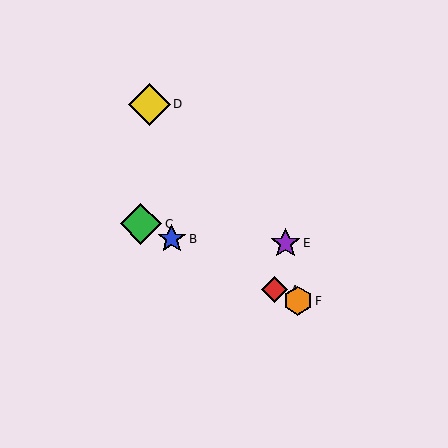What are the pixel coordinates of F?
Object F is at (298, 301).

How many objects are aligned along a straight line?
4 objects (A, B, C, F) are aligned along a straight line.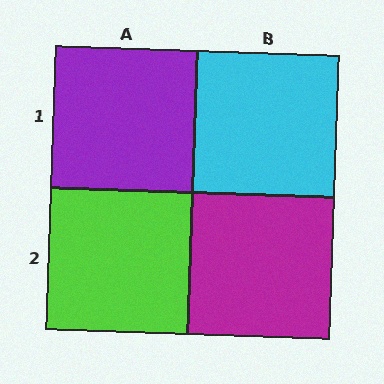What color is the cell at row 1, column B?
Cyan.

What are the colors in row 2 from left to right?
Lime, magenta.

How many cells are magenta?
1 cell is magenta.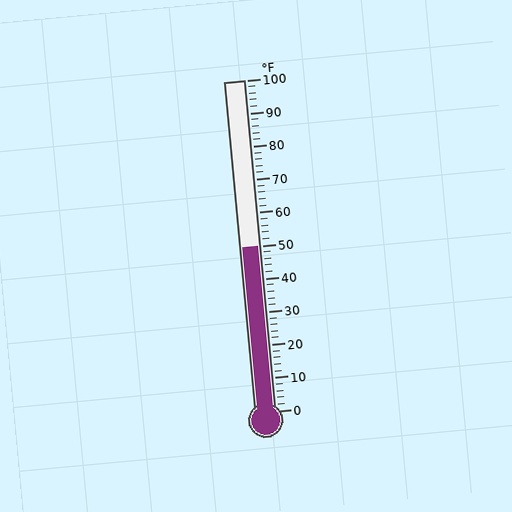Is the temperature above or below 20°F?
The temperature is above 20°F.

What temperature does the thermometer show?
The thermometer shows approximately 50°F.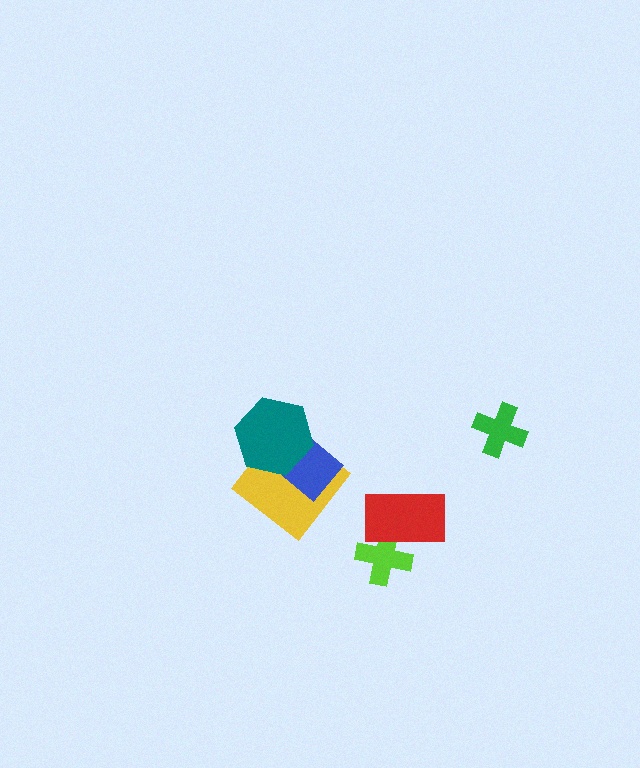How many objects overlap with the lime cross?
1 object overlaps with the lime cross.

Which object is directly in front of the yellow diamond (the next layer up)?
The blue diamond is directly in front of the yellow diamond.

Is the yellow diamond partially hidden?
Yes, it is partially covered by another shape.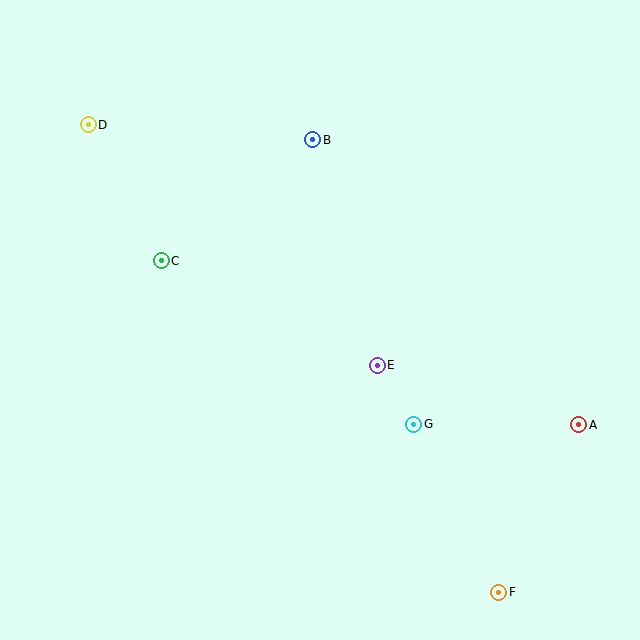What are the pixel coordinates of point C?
Point C is at (161, 261).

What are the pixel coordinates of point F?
Point F is at (499, 592).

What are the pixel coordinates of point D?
Point D is at (88, 125).